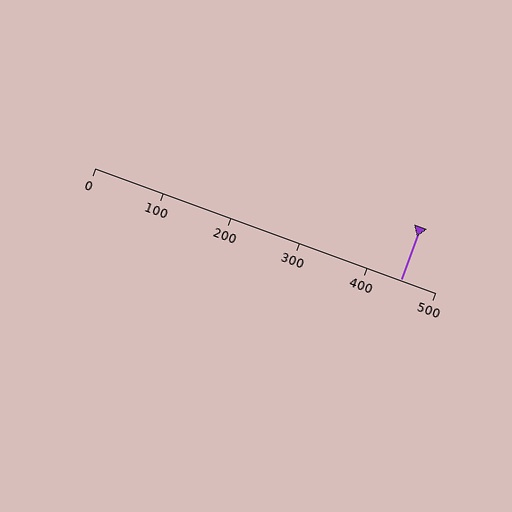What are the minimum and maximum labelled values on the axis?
The axis runs from 0 to 500.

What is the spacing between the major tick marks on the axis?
The major ticks are spaced 100 apart.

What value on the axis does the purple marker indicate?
The marker indicates approximately 450.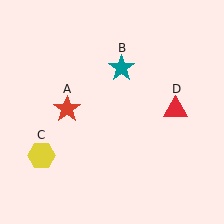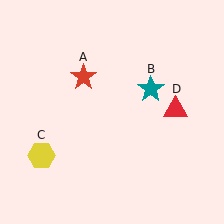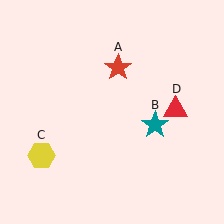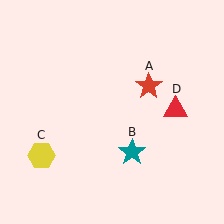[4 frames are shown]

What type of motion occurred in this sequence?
The red star (object A), teal star (object B) rotated clockwise around the center of the scene.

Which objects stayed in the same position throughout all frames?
Yellow hexagon (object C) and red triangle (object D) remained stationary.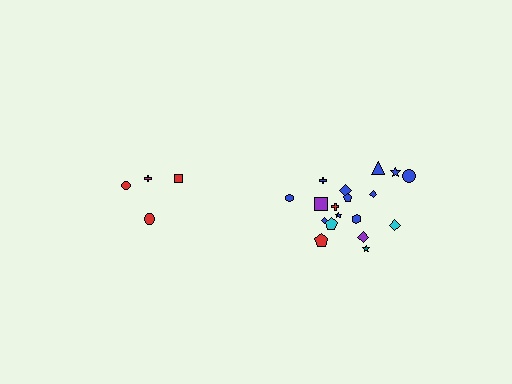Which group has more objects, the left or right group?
The right group.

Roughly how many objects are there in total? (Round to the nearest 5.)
Roughly 20 objects in total.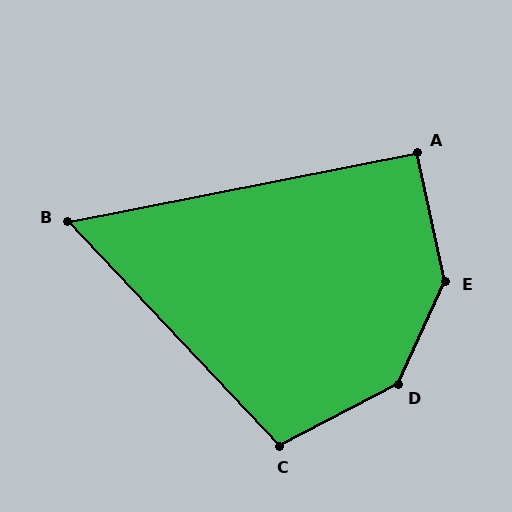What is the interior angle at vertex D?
Approximately 142 degrees (obtuse).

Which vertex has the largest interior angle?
E, at approximately 143 degrees.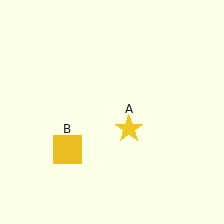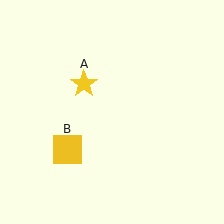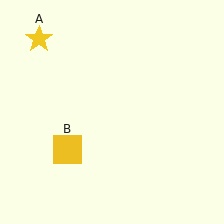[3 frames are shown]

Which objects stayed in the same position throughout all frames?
Yellow square (object B) remained stationary.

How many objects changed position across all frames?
1 object changed position: yellow star (object A).